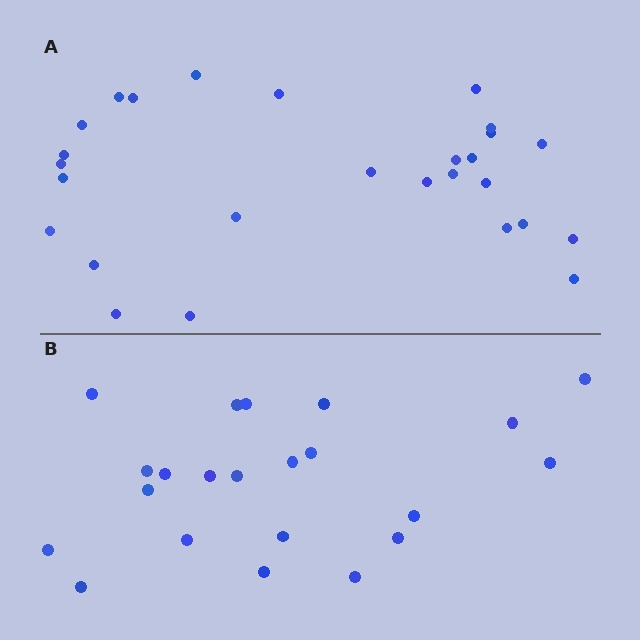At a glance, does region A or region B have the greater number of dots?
Region A (the top region) has more dots.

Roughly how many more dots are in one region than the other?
Region A has about 5 more dots than region B.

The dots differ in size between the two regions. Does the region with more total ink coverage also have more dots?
No. Region B has more total ink coverage because its dots are larger, but region A actually contains more individual dots. Total area can be misleading — the number of items is what matters here.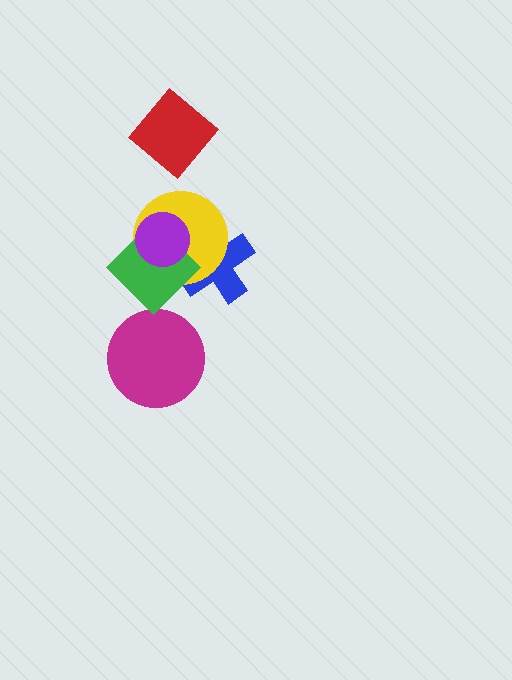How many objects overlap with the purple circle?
2 objects overlap with the purple circle.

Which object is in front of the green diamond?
The purple circle is in front of the green diamond.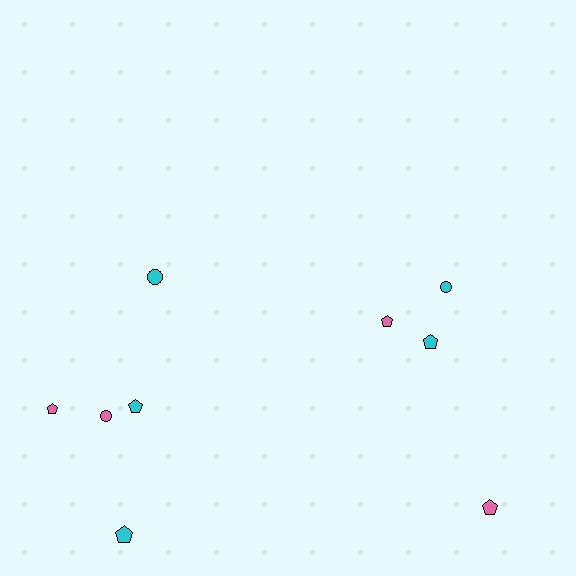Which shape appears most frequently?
Pentagon, with 6 objects.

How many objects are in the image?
There are 9 objects.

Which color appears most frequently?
Cyan, with 5 objects.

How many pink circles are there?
There is 1 pink circle.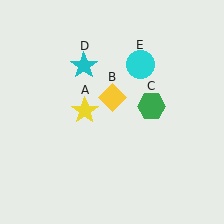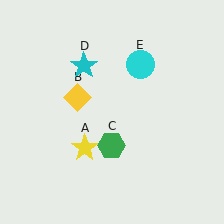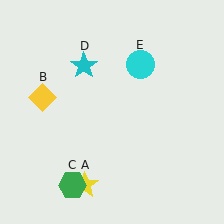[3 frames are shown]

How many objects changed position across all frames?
3 objects changed position: yellow star (object A), yellow diamond (object B), green hexagon (object C).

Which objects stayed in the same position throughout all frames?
Cyan star (object D) and cyan circle (object E) remained stationary.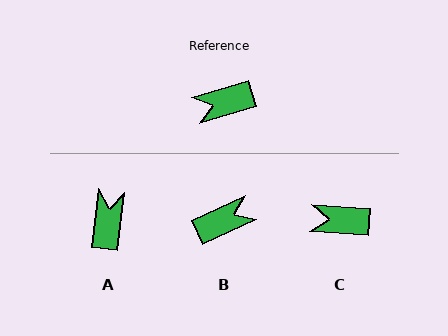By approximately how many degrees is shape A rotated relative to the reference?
Approximately 114 degrees clockwise.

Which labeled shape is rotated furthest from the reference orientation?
B, about 172 degrees away.